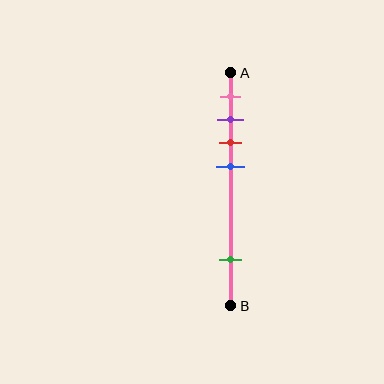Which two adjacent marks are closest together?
The purple and red marks are the closest adjacent pair.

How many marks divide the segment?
There are 5 marks dividing the segment.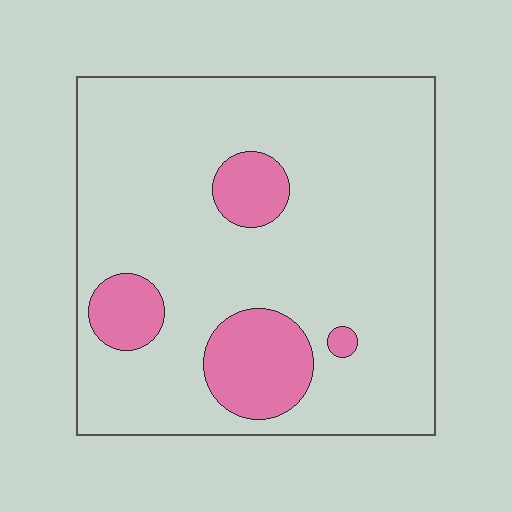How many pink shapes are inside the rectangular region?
4.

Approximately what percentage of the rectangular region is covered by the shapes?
Approximately 15%.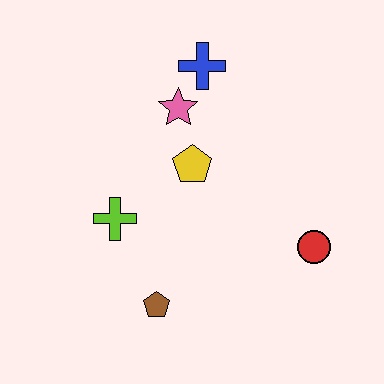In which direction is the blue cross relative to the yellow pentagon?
The blue cross is above the yellow pentagon.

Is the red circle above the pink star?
No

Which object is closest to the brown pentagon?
The lime cross is closest to the brown pentagon.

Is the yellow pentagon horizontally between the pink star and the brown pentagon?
No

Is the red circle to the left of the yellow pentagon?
No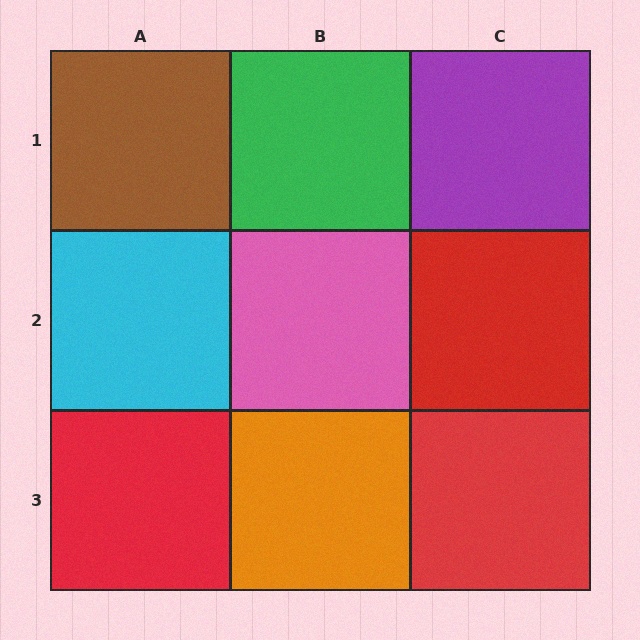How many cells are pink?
1 cell is pink.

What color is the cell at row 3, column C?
Red.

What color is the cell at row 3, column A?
Red.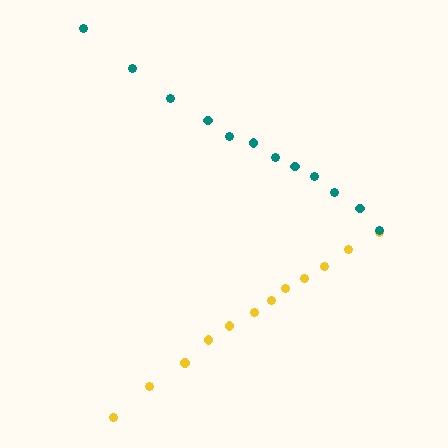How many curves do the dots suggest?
There are 2 distinct paths.